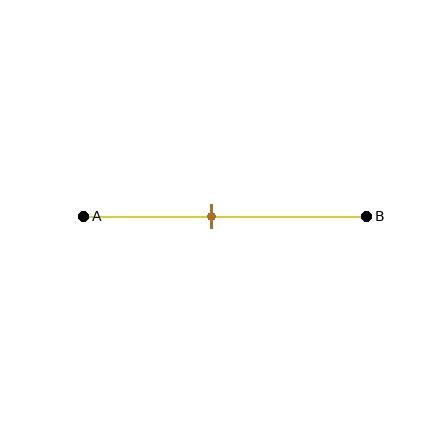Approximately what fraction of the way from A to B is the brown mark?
The brown mark is approximately 45% of the way from A to B.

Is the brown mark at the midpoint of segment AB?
No, the mark is at about 45% from A, not at the 50% midpoint.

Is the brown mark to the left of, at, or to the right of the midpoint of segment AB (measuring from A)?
The brown mark is to the left of the midpoint of segment AB.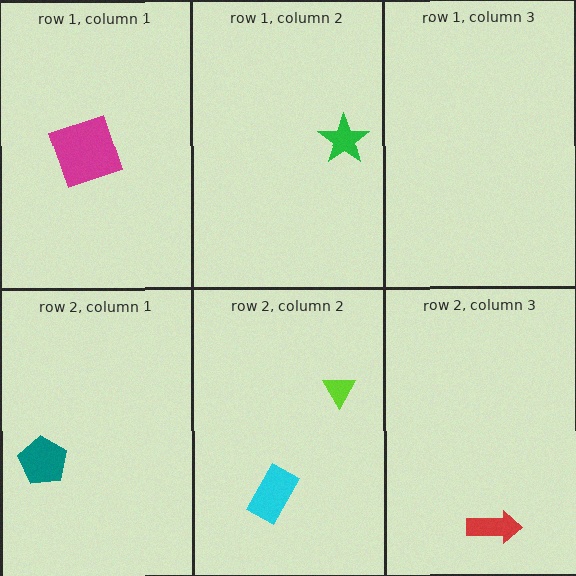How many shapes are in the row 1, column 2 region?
1.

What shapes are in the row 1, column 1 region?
The magenta square.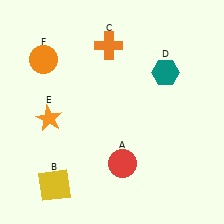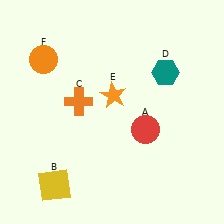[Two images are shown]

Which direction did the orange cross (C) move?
The orange cross (C) moved down.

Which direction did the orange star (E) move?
The orange star (E) moved right.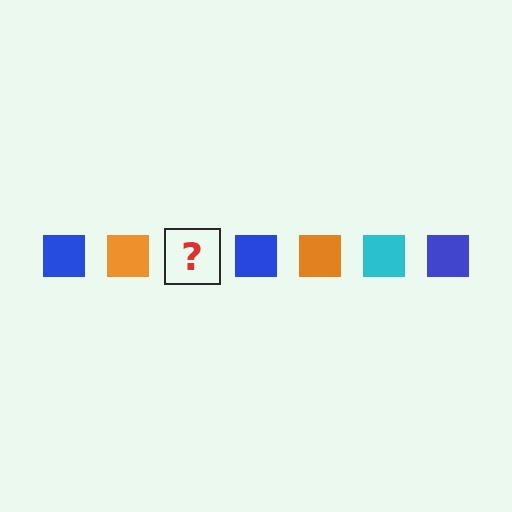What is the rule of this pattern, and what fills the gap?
The rule is that the pattern cycles through blue, orange, cyan squares. The gap should be filled with a cyan square.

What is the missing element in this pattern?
The missing element is a cyan square.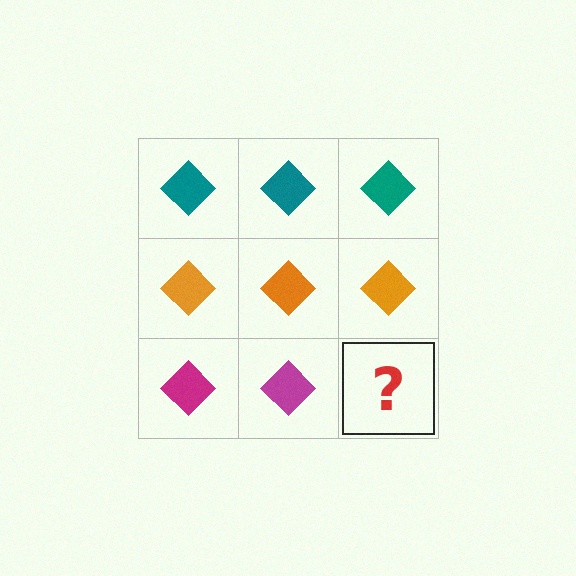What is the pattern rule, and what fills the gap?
The rule is that each row has a consistent color. The gap should be filled with a magenta diamond.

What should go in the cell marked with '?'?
The missing cell should contain a magenta diamond.